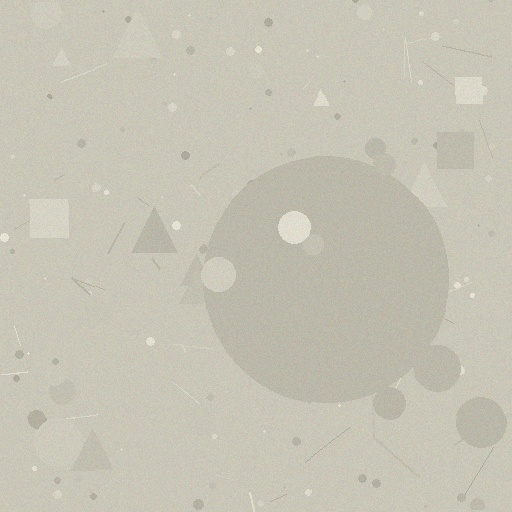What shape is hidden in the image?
A circle is hidden in the image.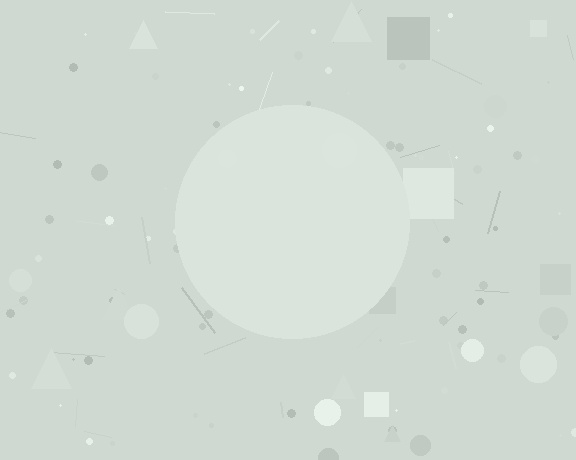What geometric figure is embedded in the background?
A circle is embedded in the background.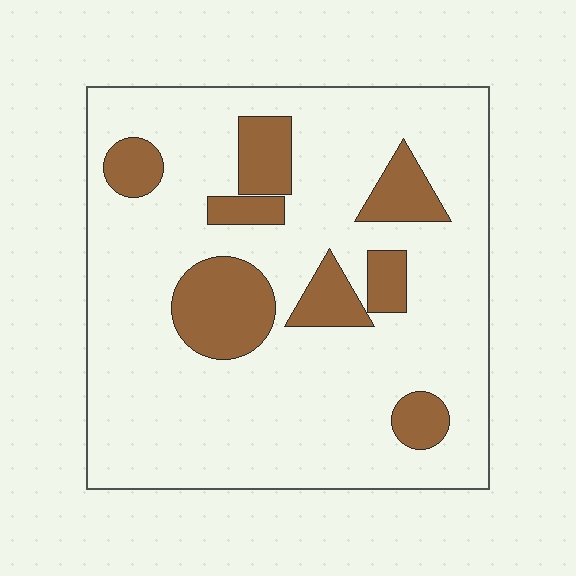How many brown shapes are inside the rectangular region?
8.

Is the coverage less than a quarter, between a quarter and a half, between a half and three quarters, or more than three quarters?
Less than a quarter.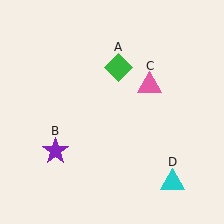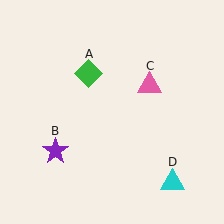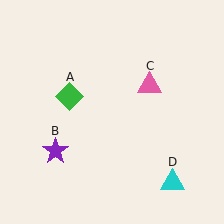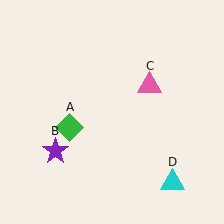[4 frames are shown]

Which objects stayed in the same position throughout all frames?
Purple star (object B) and pink triangle (object C) and cyan triangle (object D) remained stationary.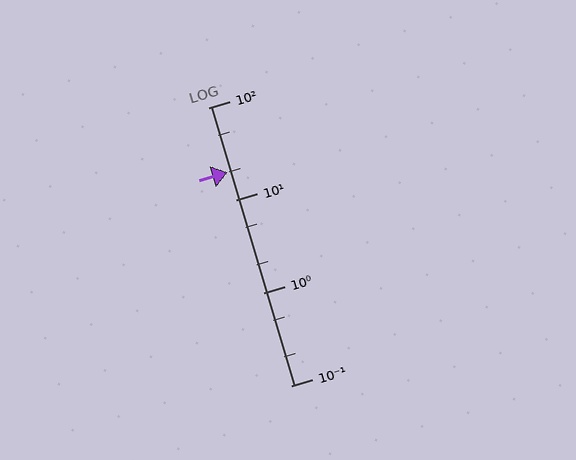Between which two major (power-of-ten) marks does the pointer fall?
The pointer is between 10 and 100.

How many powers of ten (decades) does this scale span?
The scale spans 3 decades, from 0.1 to 100.